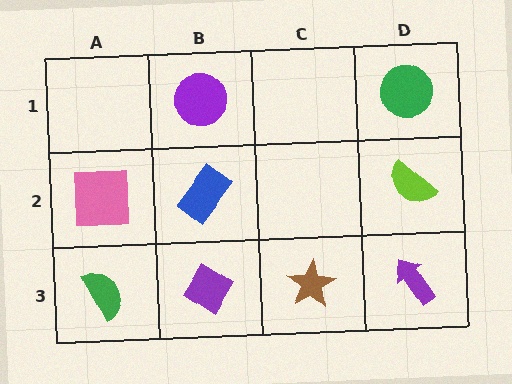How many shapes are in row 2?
3 shapes.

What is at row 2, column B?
A blue rectangle.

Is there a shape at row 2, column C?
No, that cell is empty.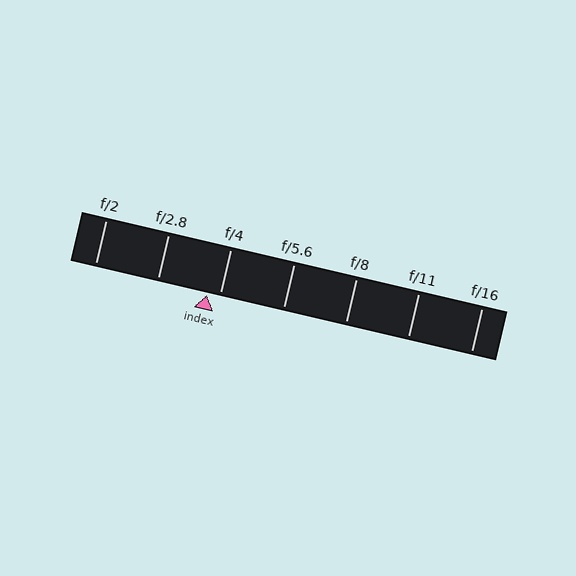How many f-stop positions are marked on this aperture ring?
There are 7 f-stop positions marked.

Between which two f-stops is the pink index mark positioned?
The index mark is between f/2.8 and f/4.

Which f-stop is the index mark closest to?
The index mark is closest to f/4.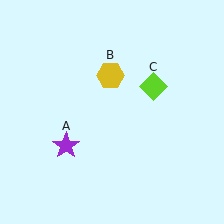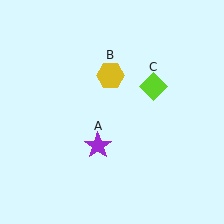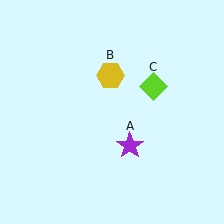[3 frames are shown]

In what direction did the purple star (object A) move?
The purple star (object A) moved right.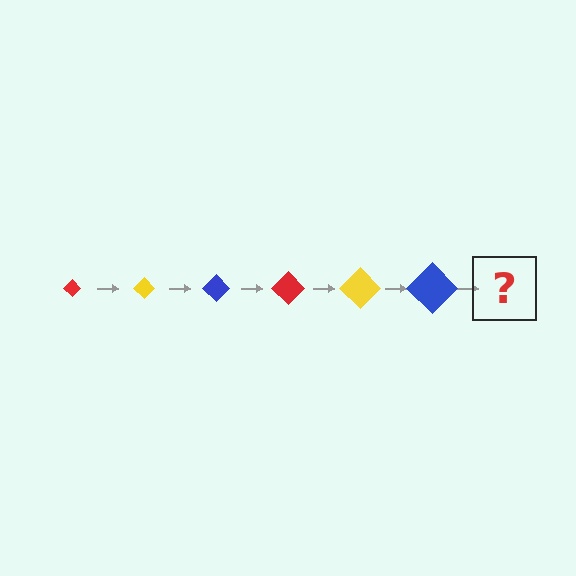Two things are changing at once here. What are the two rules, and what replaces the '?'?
The two rules are that the diamond grows larger each step and the color cycles through red, yellow, and blue. The '?' should be a red diamond, larger than the previous one.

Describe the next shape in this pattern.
It should be a red diamond, larger than the previous one.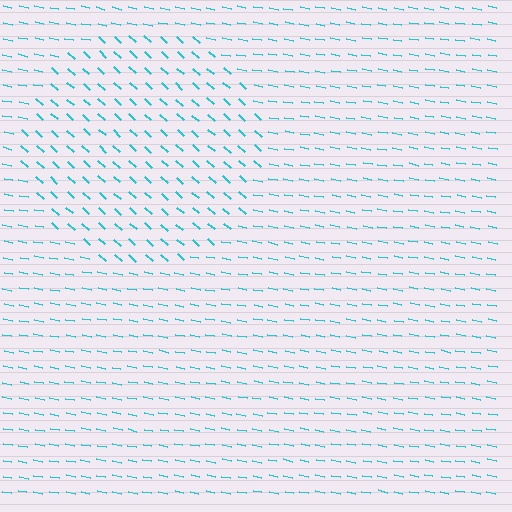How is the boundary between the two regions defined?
The boundary is defined purely by a change in line orientation (approximately 31 degrees difference). All lines are the same color and thickness.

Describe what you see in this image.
The image is filled with small cyan line segments. A circle region in the image has lines oriented differently from the surrounding lines, creating a visible texture boundary.